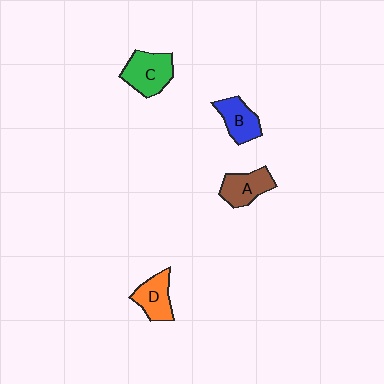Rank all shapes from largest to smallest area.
From largest to smallest: C (green), A (brown), D (orange), B (blue).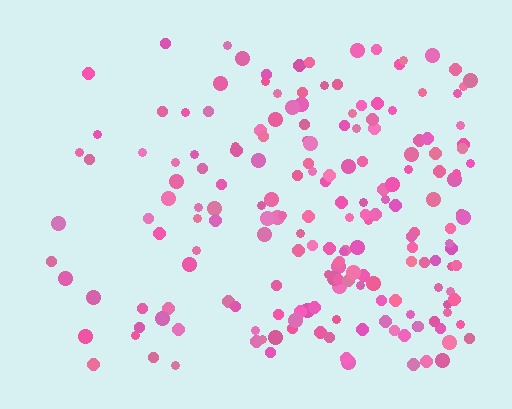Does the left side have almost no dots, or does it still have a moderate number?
Still a moderate number, just noticeably fewer than the right.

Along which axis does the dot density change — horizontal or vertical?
Horizontal.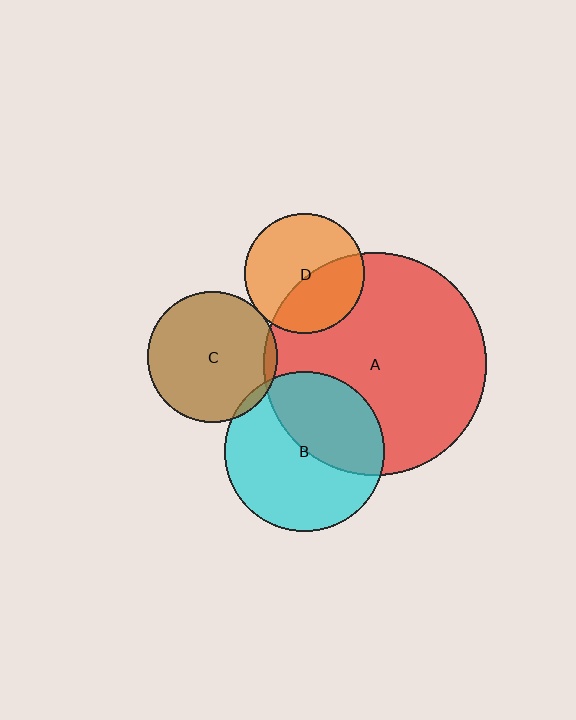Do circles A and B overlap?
Yes.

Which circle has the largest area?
Circle A (red).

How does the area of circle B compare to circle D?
Approximately 1.8 times.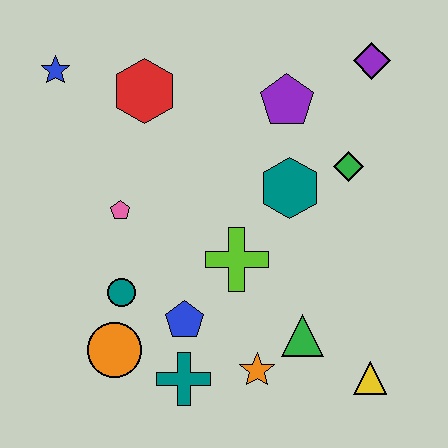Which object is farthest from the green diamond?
The blue star is farthest from the green diamond.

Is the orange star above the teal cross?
Yes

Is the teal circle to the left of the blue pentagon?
Yes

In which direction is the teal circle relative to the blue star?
The teal circle is below the blue star.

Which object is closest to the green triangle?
The orange star is closest to the green triangle.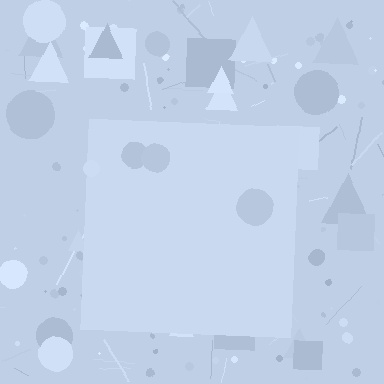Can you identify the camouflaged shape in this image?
The camouflaged shape is a square.